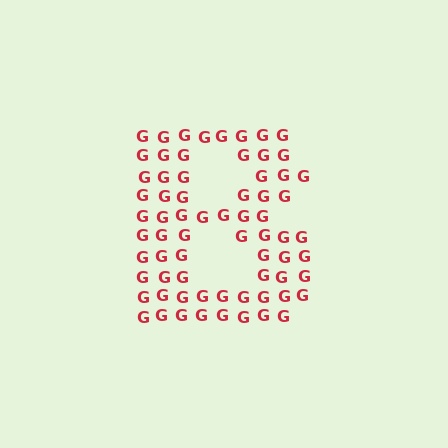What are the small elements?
The small elements are letter G's.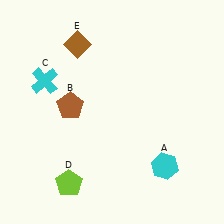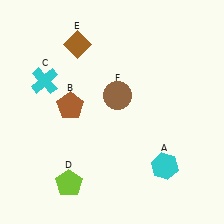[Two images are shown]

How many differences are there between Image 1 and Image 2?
There is 1 difference between the two images.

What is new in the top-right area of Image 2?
A brown circle (F) was added in the top-right area of Image 2.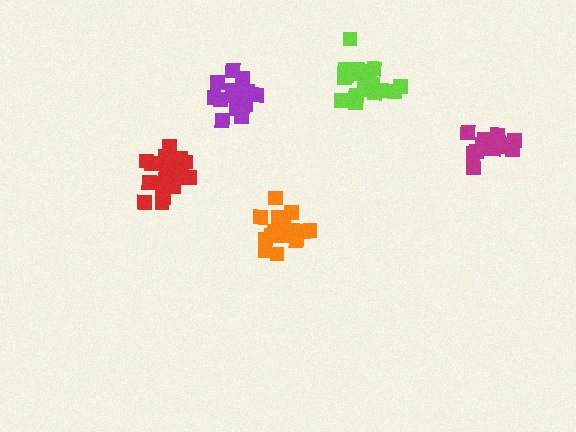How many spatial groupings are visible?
There are 5 spatial groupings.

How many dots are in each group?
Group 1: 16 dots, Group 2: 16 dots, Group 3: 20 dots, Group 4: 17 dots, Group 5: 21 dots (90 total).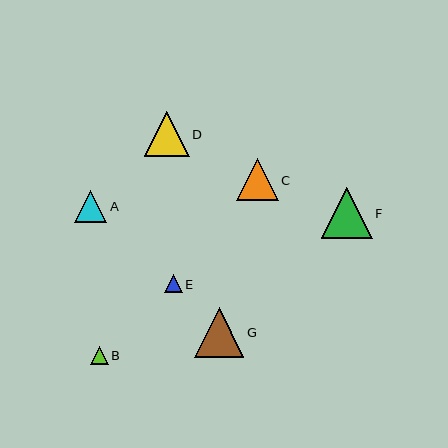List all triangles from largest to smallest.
From largest to smallest: F, G, D, C, A, E, B.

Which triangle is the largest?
Triangle F is the largest with a size of approximately 51 pixels.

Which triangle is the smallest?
Triangle B is the smallest with a size of approximately 18 pixels.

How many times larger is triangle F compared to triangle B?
Triangle F is approximately 2.8 times the size of triangle B.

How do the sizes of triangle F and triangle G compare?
Triangle F and triangle G are approximately the same size.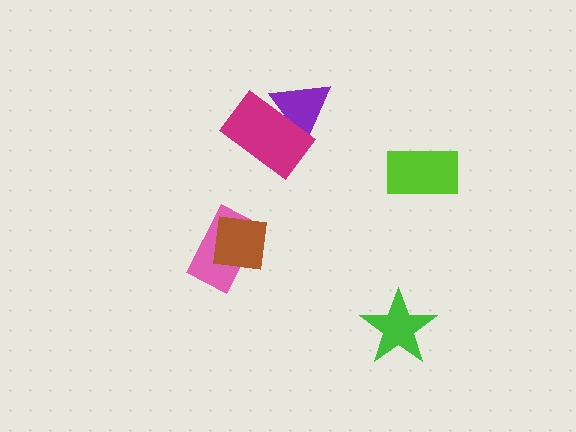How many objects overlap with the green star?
0 objects overlap with the green star.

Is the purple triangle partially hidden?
Yes, it is partially covered by another shape.